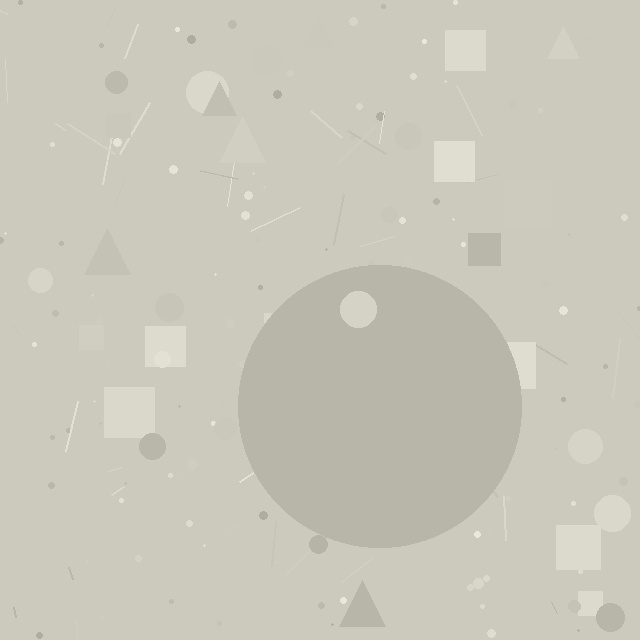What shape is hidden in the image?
A circle is hidden in the image.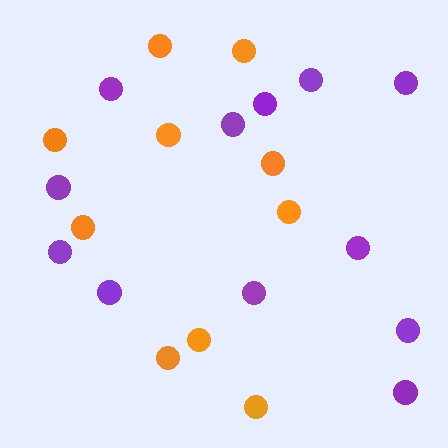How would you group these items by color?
There are 2 groups: one group of orange circles (10) and one group of purple circles (12).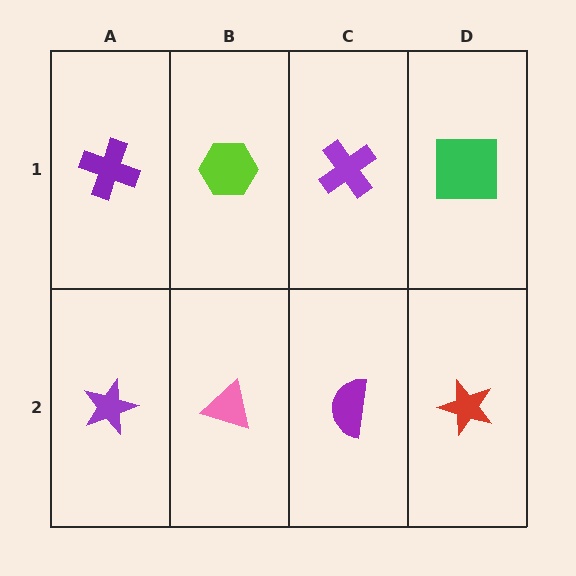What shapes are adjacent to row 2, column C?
A purple cross (row 1, column C), a pink triangle (row 2, column B), a red star (row 2, column D).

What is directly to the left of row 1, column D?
A purple cross.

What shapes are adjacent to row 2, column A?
A purple cross (row 1, column A), a pink triangle (row 2, column B).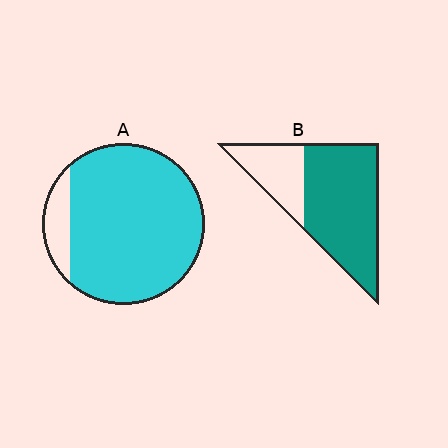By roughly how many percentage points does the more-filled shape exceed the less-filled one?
By roughly 20 percentage points (A over B).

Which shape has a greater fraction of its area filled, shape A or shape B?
Shape A.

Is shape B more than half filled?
Yes.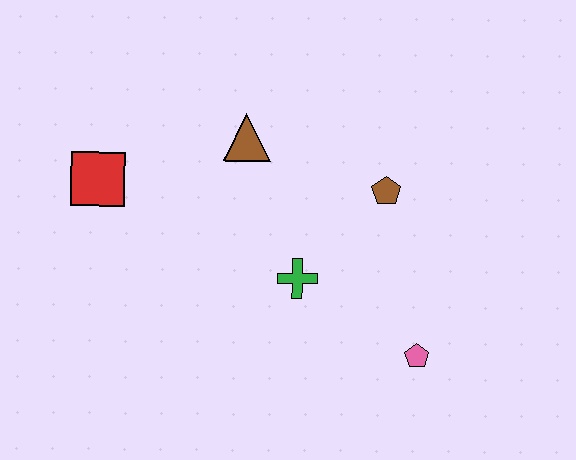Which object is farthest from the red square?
The pink pentagon is farthest from the red square.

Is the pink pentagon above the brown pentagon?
No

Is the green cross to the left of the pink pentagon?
Yes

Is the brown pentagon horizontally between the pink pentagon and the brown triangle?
Yes